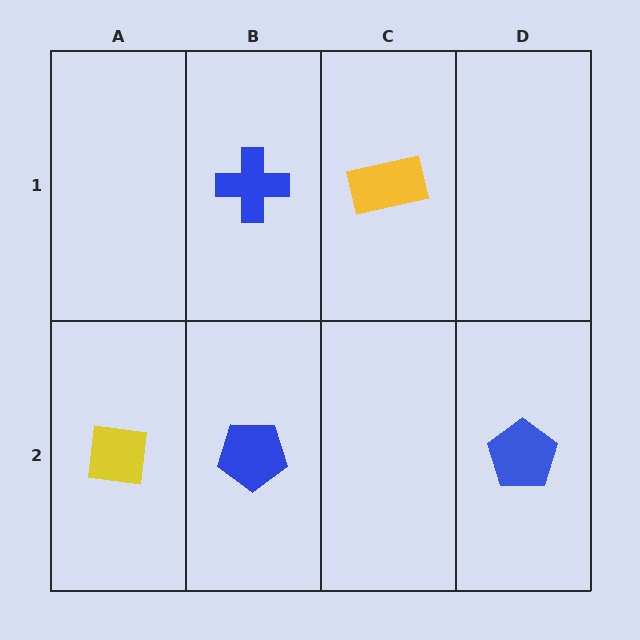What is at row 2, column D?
A blue pentagon.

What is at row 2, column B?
A blue pentagon.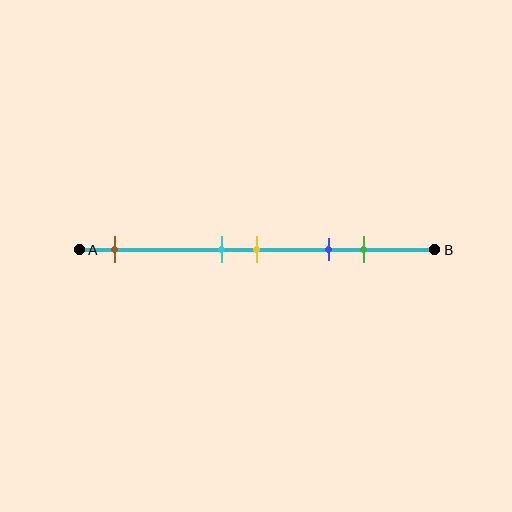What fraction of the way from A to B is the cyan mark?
The cyan mark is approximately 40% (0.4) of the way from A to B.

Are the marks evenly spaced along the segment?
No, the marks are not evenly spaced.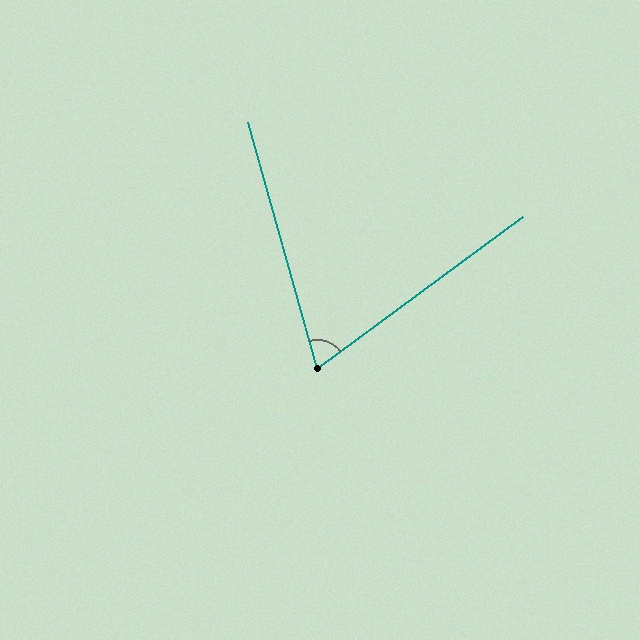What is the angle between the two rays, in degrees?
Approximately 69 degrees.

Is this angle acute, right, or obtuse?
It is acute.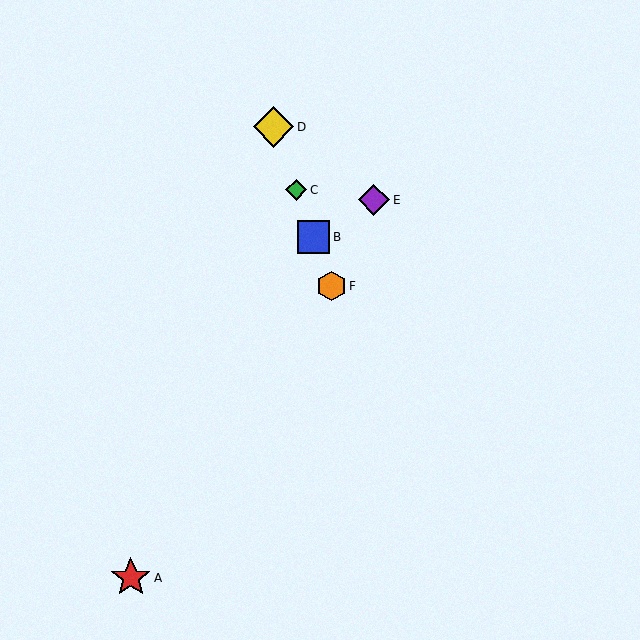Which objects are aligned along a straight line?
Objects B, C, D, F are aligned along a straight line.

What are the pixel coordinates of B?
Object B is at (314, 237).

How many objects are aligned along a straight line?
4 objects (B, C, D, F) are aligned along a straight line.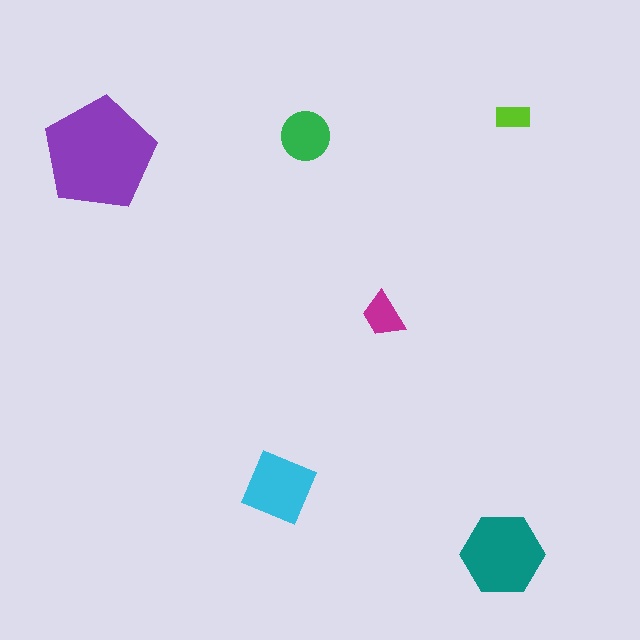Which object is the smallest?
The lime rectangle.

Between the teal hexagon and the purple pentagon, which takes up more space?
The purple pentagon.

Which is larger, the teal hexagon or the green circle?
The teal hexagon.